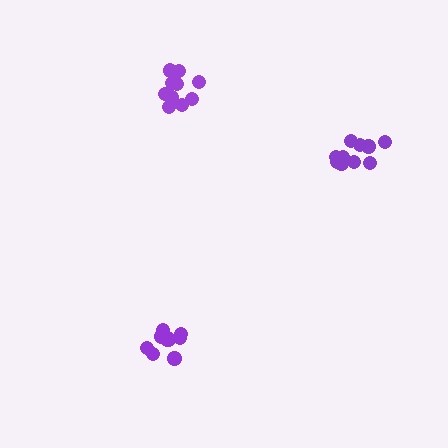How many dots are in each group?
Group 1: 10 dots, Group 2: 10 dots, Group 3: 10 dots (30 total).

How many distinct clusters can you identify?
There are 3 distinct clusters.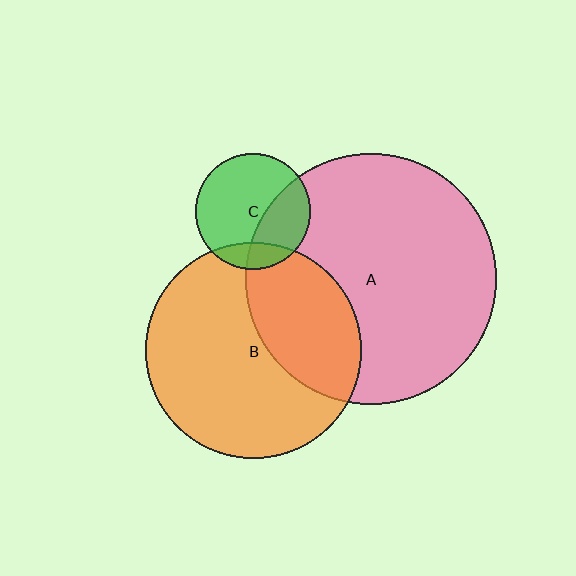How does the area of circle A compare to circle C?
Approximately 4.7 times.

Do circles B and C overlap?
Yes.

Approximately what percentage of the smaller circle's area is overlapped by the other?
Approximately 15%.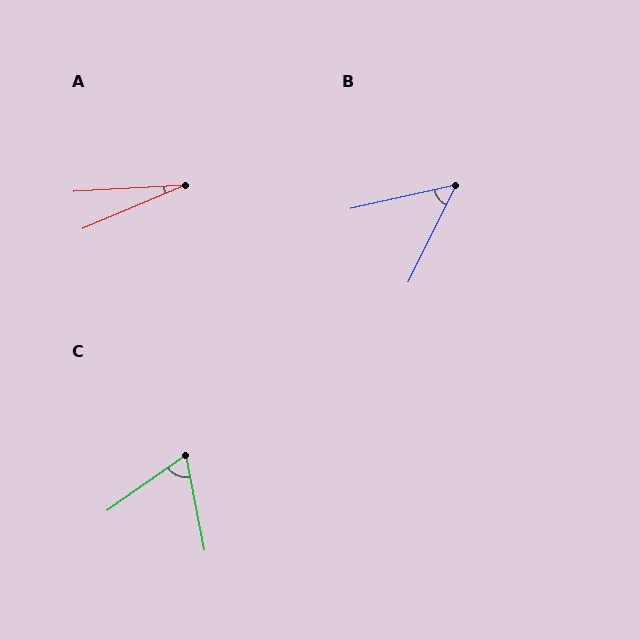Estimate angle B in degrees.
Approximately 51 degrees.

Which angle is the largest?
C, at approximately 66 degrees.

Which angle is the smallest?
A, at approximately 20 degrees.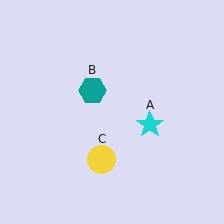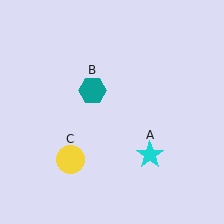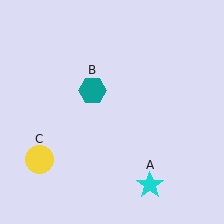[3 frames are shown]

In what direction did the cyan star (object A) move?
The cyan star (object A) moved down.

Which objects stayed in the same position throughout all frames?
Teal hexagon (object B) remained stationary.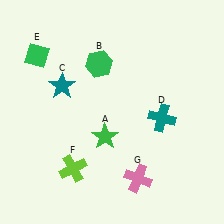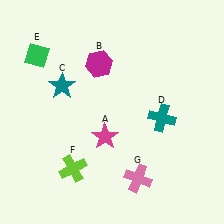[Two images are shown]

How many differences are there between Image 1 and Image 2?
There are 2 differences between the two images.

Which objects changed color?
A changed from green to magenta. B changed from green to magenta.